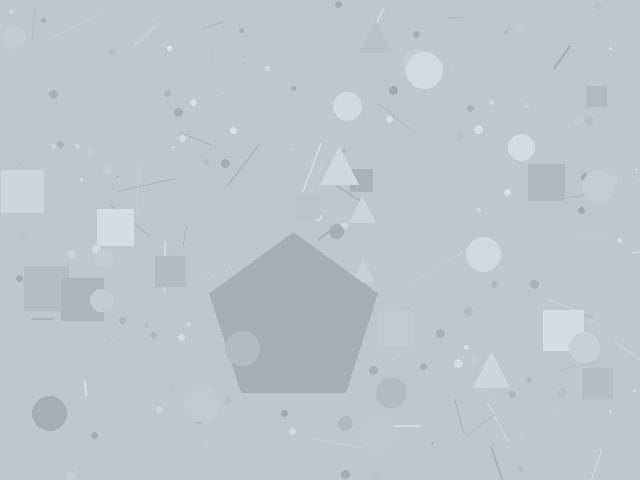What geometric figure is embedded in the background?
A pentagon is embedded in the background.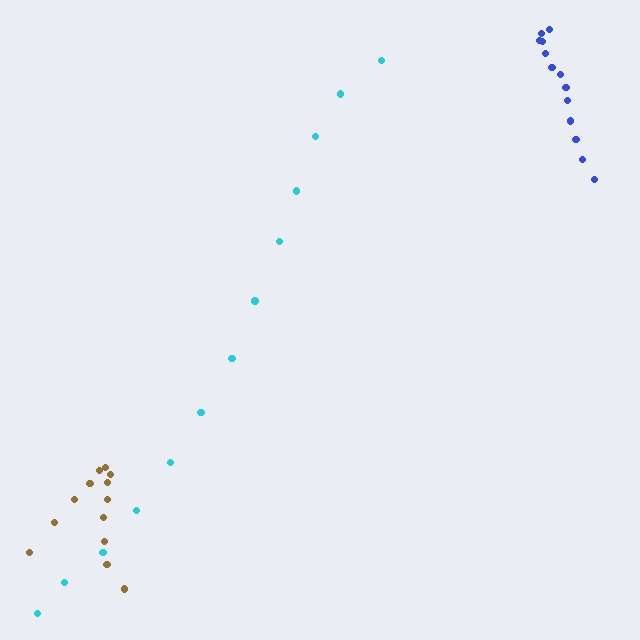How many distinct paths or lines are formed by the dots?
There are 3 distinct paths.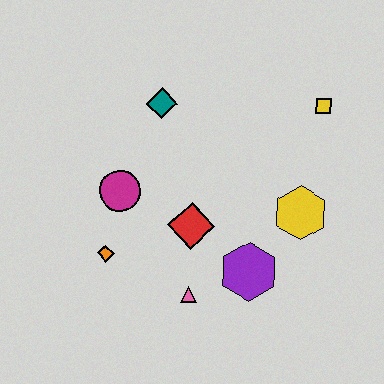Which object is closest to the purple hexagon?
The pink triangle is closest to the purple hexagon.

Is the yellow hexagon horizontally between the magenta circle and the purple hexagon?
No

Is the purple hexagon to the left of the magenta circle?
No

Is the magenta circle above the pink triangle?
Yes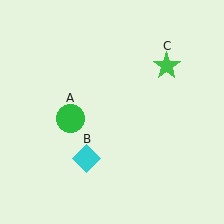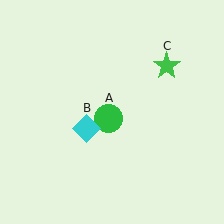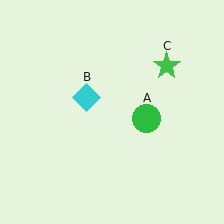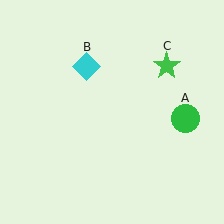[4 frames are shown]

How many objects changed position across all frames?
2 objects changed position: green circle (object A), cyan diamond (object B).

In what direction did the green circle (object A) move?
The green circle (object A) moved right.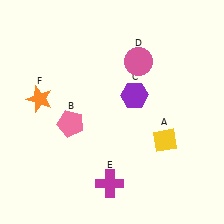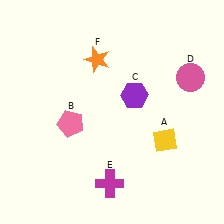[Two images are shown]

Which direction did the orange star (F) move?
The orange star (F) moved right.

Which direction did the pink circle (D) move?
The pink circle (D) moved right.